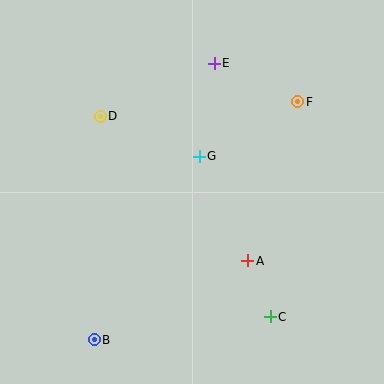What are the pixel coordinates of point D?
Point D is at (100, 116).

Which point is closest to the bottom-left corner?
Point B is closest to the bottom-left corner.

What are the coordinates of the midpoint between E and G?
The midpoint between E and G is at (207, 110).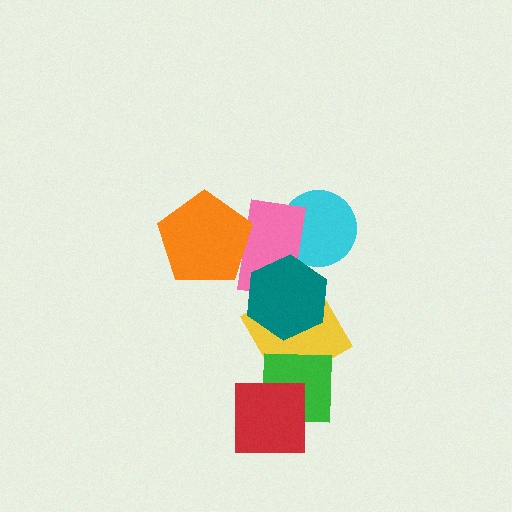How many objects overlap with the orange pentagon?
1 object overlaps with the orange pentagon.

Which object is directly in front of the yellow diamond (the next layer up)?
The green square is directly in front of the yellow diamond.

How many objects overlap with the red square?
1 object overlaps with the red square.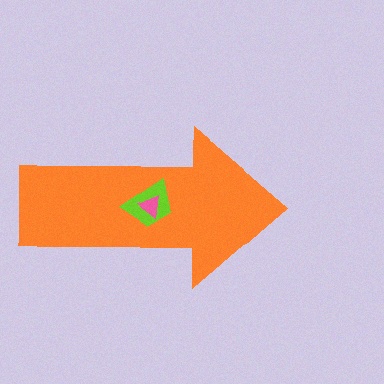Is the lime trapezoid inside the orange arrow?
Yes.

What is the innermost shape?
The pink triangle.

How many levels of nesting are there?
3.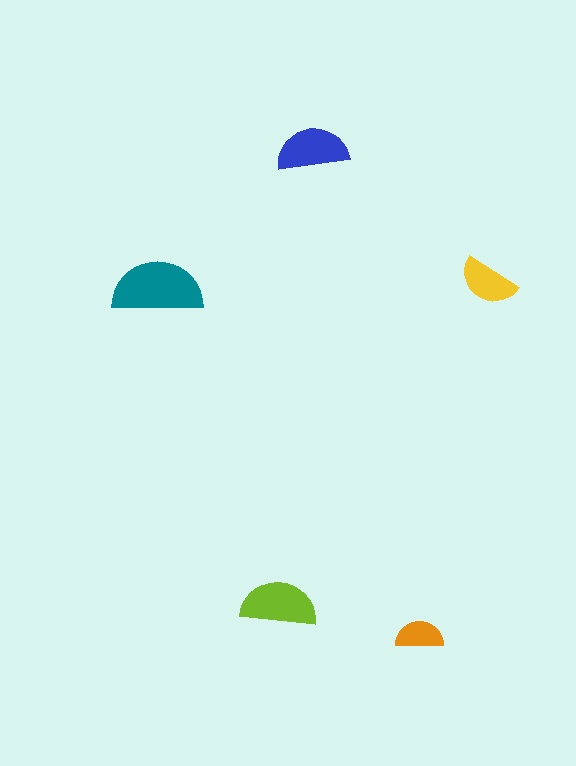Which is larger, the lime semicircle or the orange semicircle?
The lime one.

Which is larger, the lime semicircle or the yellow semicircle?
The lime one.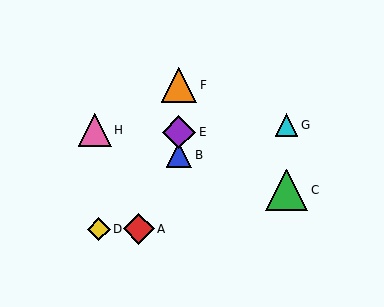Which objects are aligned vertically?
Objects B, E, F are aligned vertically.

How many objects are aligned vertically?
3 objects (B, E, F) are aligned vertically.